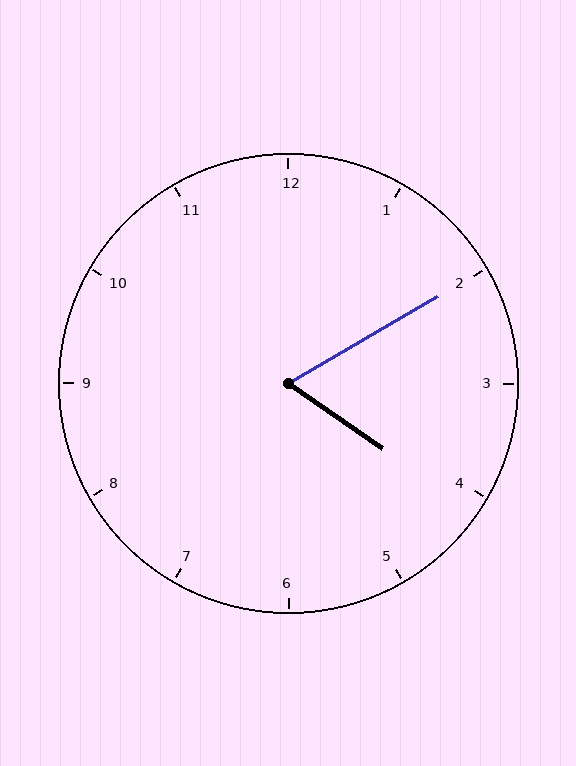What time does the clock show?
4:10.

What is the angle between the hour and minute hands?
Approximately 65 degrees.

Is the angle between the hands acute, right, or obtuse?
It is acute.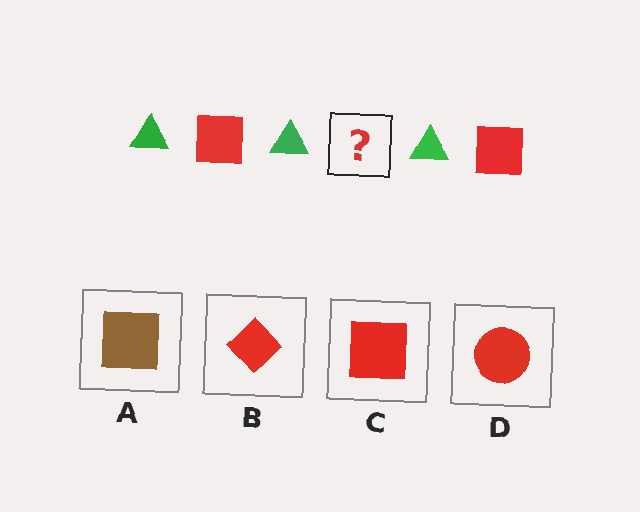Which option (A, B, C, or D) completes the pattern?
C.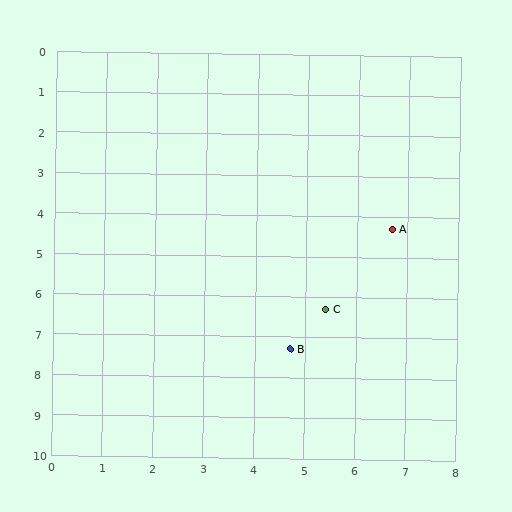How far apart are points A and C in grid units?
Points A and C are about 2.4 grid units apart.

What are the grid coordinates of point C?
Point C is at approximately (5.4, 6.3).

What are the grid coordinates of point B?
Point B is at approximately (4.7, 7.3).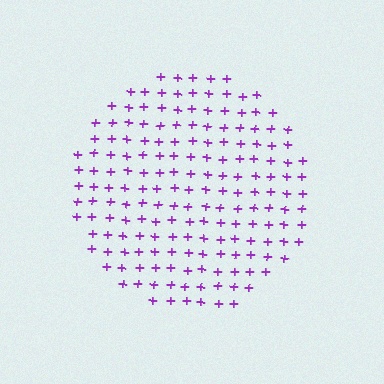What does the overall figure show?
The overall figure shows a circle.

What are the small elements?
The small elements are plus signs.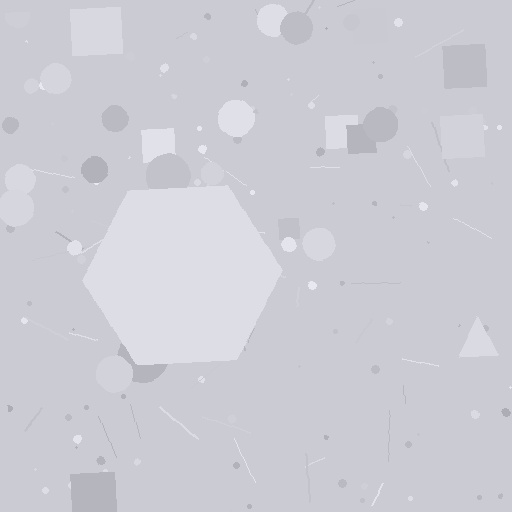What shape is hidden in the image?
A hexagon is hidden in the image.